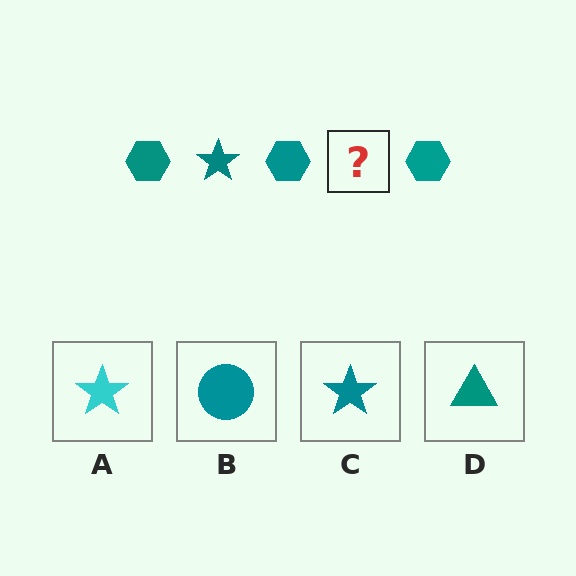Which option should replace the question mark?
Option C.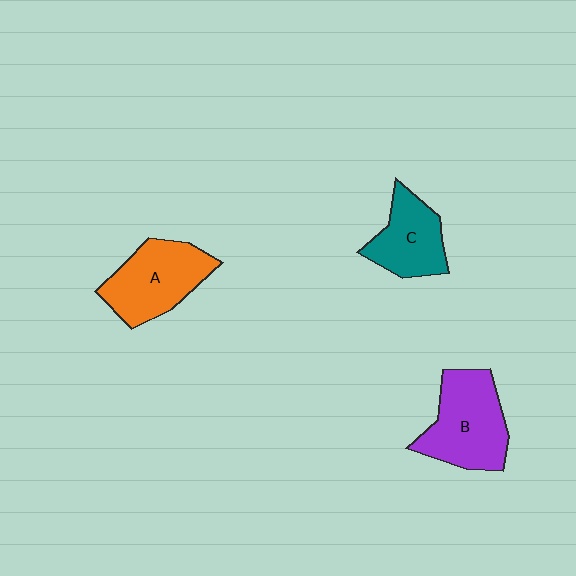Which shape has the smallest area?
Shape C (teal).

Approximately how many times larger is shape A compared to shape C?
Approximately 1.3 times.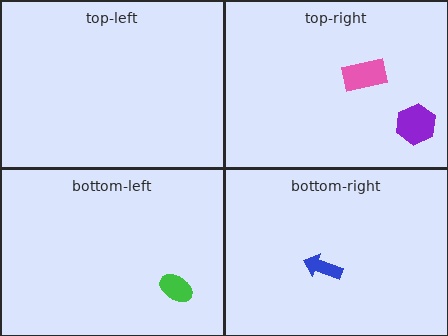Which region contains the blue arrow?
The bottom-right region.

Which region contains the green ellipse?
The bottom-left region.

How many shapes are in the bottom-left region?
1.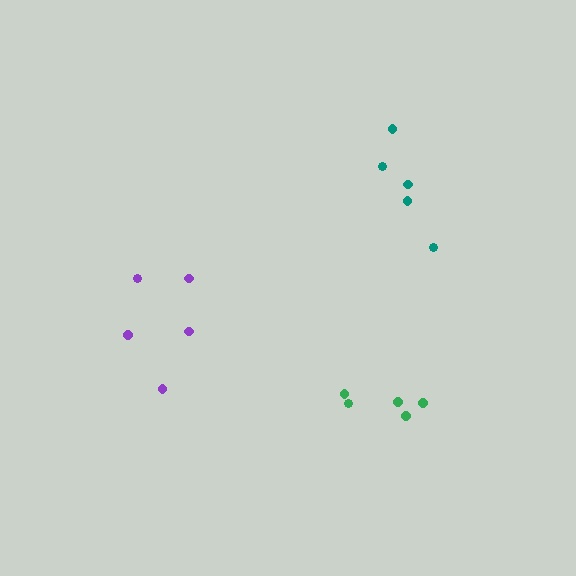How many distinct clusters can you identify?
There are 3 distinct clusters.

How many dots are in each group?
Group 1: 5 dots, Group 2: 5 dots, Group 3: 5 dots (15 total).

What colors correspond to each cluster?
The clusters are colored: green, teal, purple.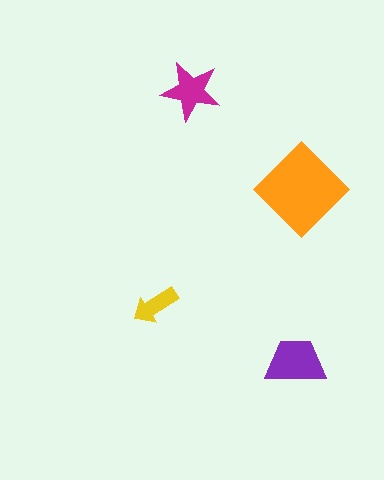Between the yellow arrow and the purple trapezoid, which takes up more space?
The purple trapezoid.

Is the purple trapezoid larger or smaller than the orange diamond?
Smaller.